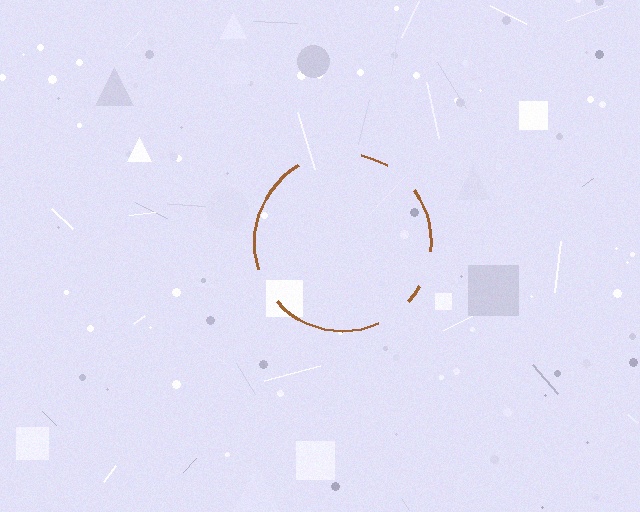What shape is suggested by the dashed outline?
The dashed outline suggests a circle.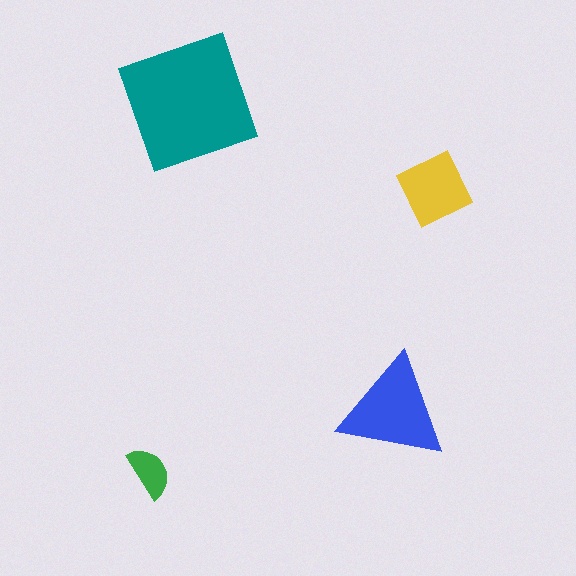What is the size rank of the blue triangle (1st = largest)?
2nd.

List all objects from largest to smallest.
The teal square, the blue triangle, the yellow diamond, the green semicircle.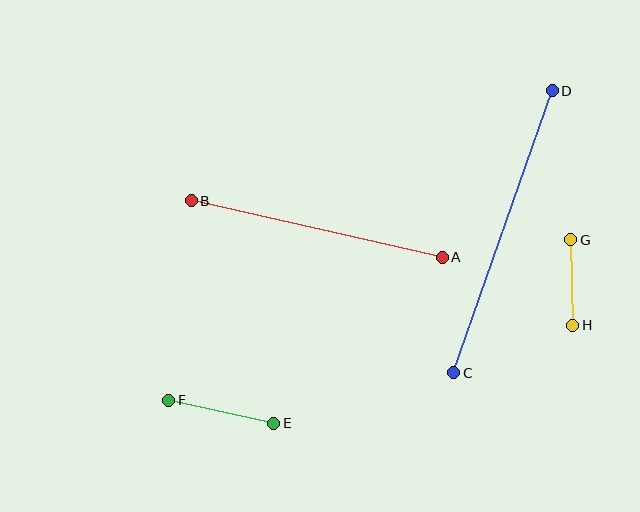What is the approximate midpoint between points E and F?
The midpoint is at approximately (221, 412) pixels.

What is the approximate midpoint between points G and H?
The midpoint is at approximately (572, 282) pixels.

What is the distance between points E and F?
The distance is approximately 107 pixels.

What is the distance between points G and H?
The distance is approximately 86 pixels.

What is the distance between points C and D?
The distance is approximately 299 pixels.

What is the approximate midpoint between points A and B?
The midpoint is at approximately (317, 229) pixels.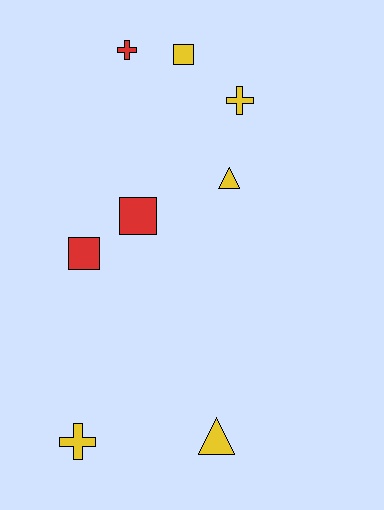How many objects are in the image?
There are 8 objects.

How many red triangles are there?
There are no red triangles.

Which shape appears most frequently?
Square, with 3 objects.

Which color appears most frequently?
Yellow, with 5 objects.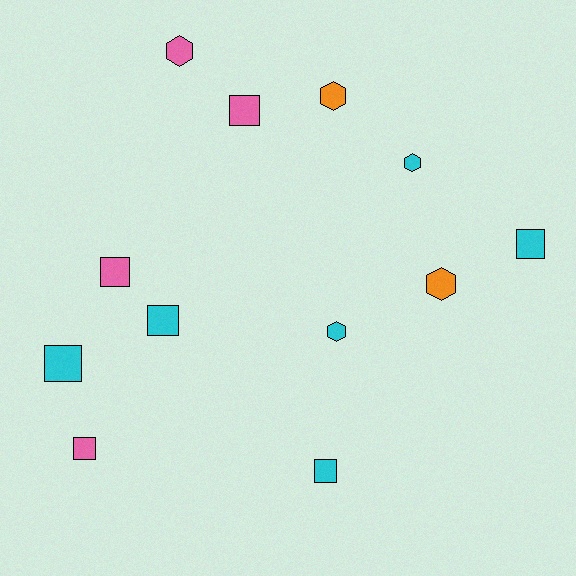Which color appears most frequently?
Cyan, with 6 objects.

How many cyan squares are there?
There are 4 cyan squares.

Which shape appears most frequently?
Square, with 7 objects.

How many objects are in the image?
There are 12 objects.